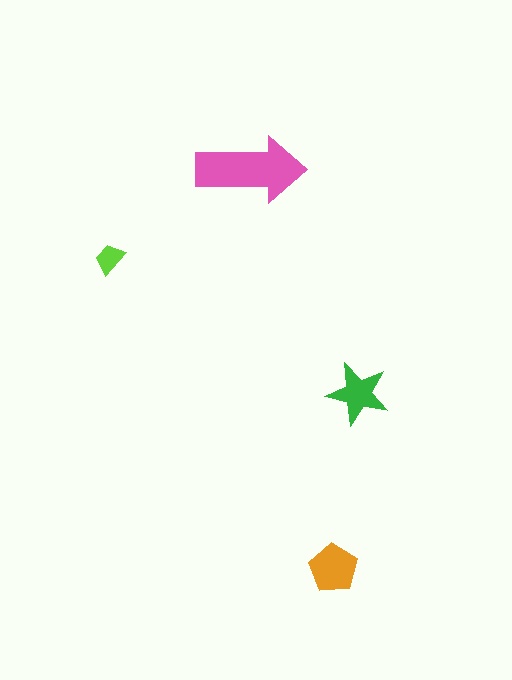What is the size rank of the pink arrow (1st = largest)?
1st.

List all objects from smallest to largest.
The lime trapezoid, the green star, the orange pentagon, the pink arrow.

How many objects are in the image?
There are 4 objects in the image.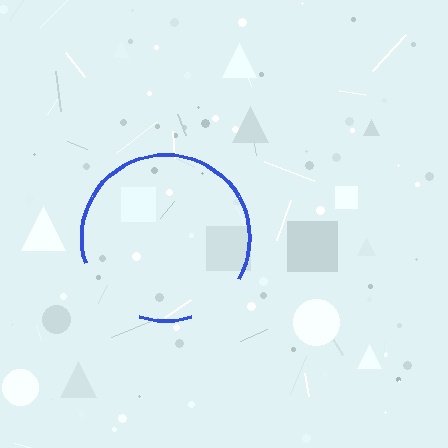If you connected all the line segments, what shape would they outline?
They would outline a circle.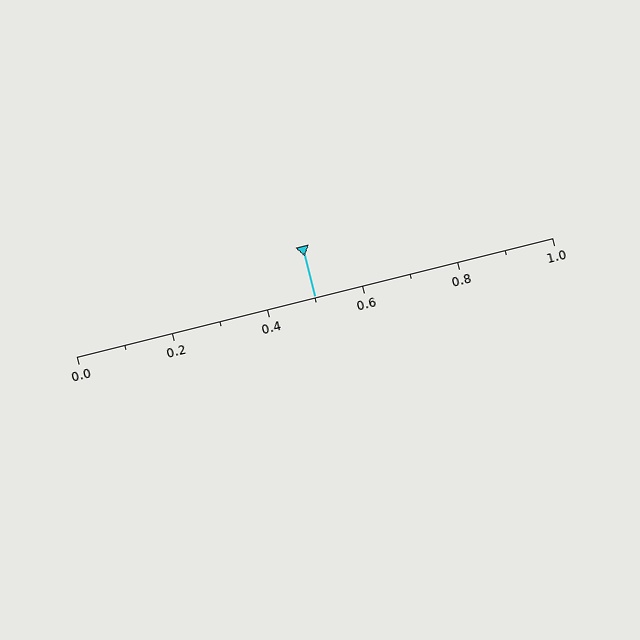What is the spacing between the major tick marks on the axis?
The major ticks are spaced 0.2 apart.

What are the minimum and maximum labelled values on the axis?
The axis runs from 0.0 to 1.0.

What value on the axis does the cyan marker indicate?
The marker indicates approximately 0.5.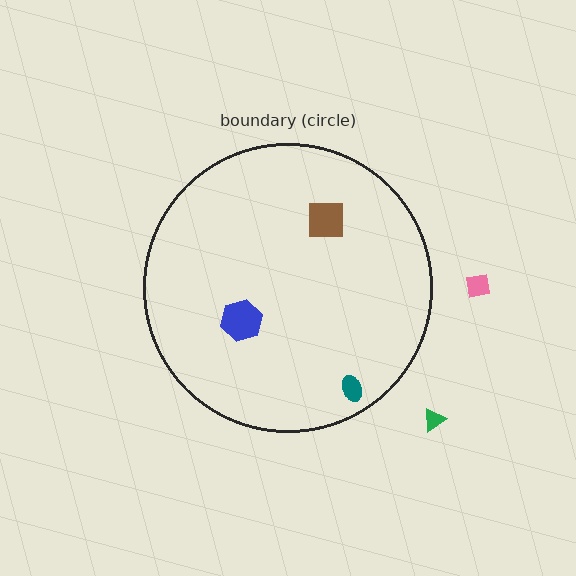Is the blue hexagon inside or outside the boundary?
Inside.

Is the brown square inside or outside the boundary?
Inside.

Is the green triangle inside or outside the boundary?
Outside.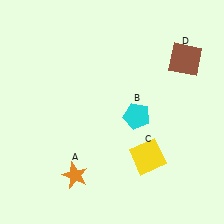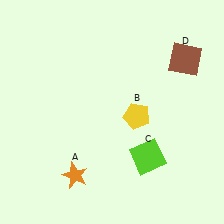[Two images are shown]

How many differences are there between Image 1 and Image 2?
There are 2 differences between the two images.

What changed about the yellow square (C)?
In Image 1, C is yellow. In Image 2, it changed to lime.